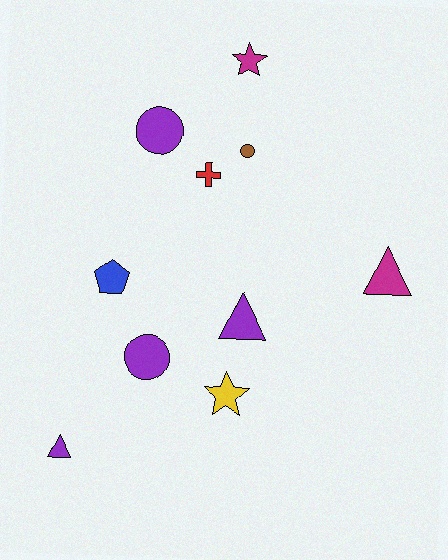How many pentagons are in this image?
There is 1 pentagon.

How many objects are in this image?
There are 10 objects.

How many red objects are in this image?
There is 1 red object.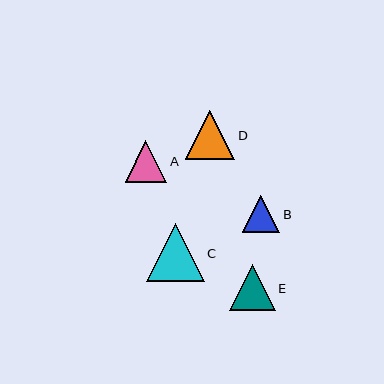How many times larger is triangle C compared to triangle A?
Triangle C is approximately 1.4 times the size of triangle A.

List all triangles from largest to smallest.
From largest to smallest: C, D, E, A, B.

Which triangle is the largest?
Triangle C is the largest with a size of approximately 58 pixels.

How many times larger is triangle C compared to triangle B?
Triangle C is approximately 1.5 times the size of triangle B.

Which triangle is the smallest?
Triangle B is the smallest with a size of approximately 37 pixels.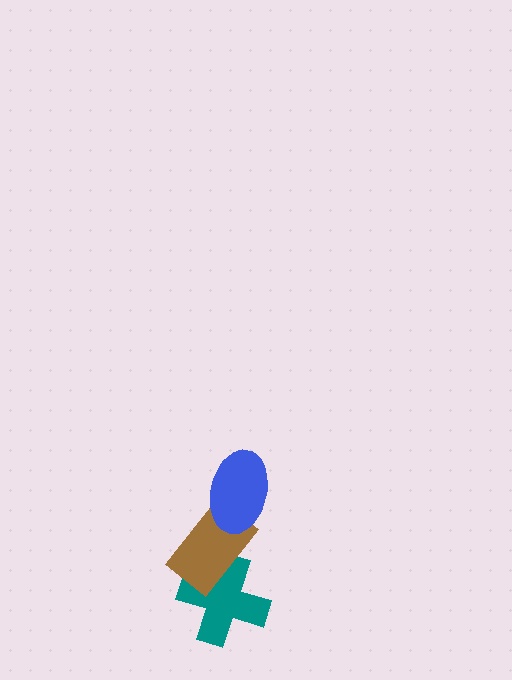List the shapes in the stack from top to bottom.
From top to bottom: the blue ellipse, the brown rectangle, the teal cross.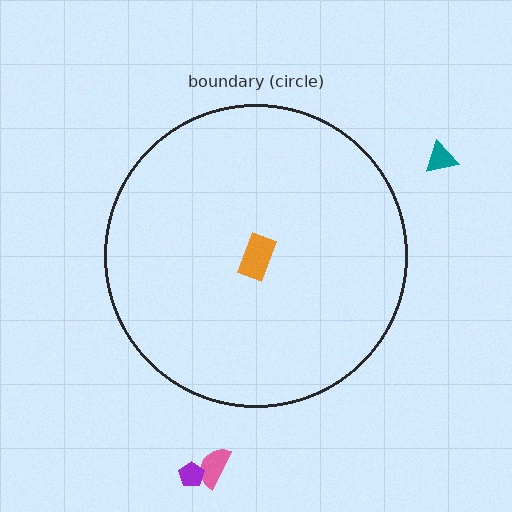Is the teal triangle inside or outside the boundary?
Outside.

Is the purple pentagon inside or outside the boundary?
Outside.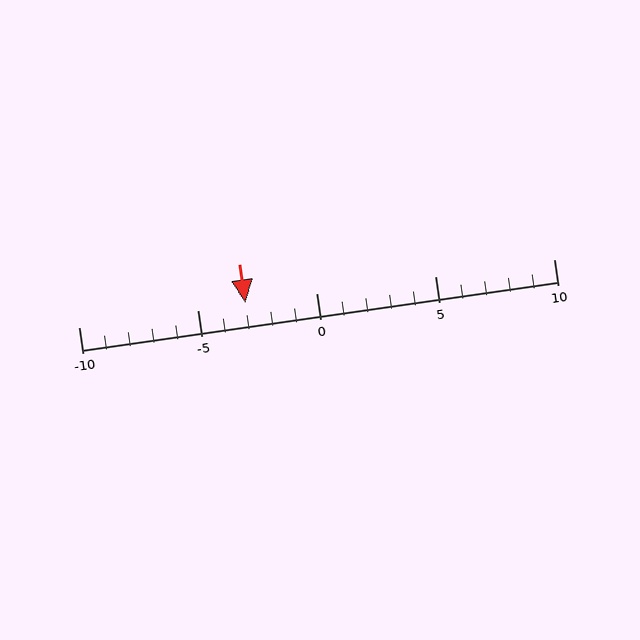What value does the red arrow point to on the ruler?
The red arrow points to approximately -3.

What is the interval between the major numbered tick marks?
The major tick marks are spaced 5 units apart.